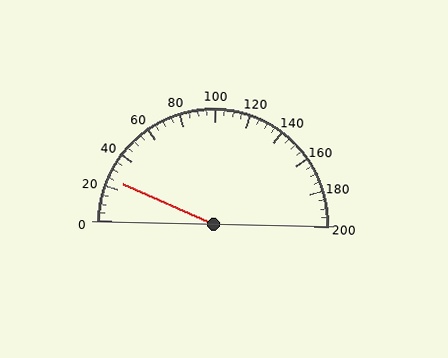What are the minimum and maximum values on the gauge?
The gauge ranges from 0 to 200.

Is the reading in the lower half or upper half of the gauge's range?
The reading is in the lower half of the range (0 to 200).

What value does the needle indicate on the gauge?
The needle indicates approximately 25.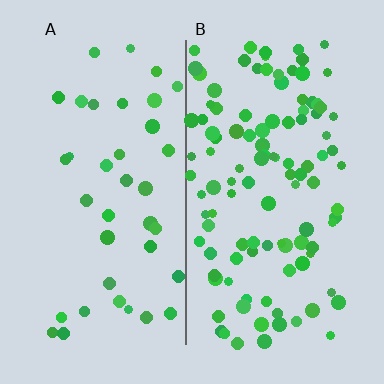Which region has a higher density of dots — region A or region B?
B (the right).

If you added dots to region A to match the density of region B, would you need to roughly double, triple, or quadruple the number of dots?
Approximately triple.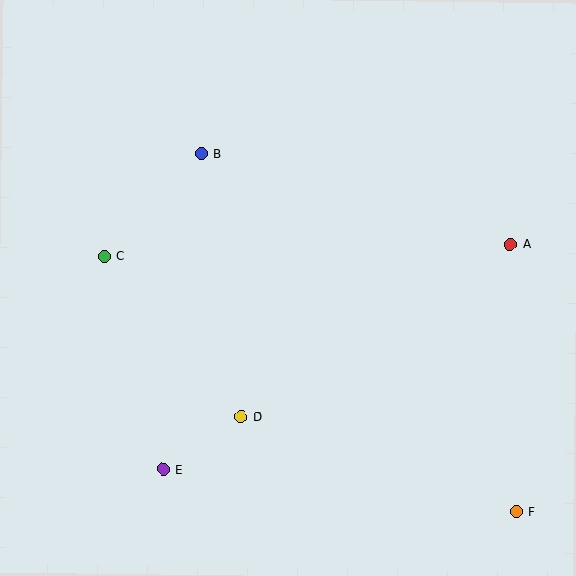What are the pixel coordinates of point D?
Point D is at (241, 417).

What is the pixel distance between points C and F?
The distance between C and F is 485 pixels.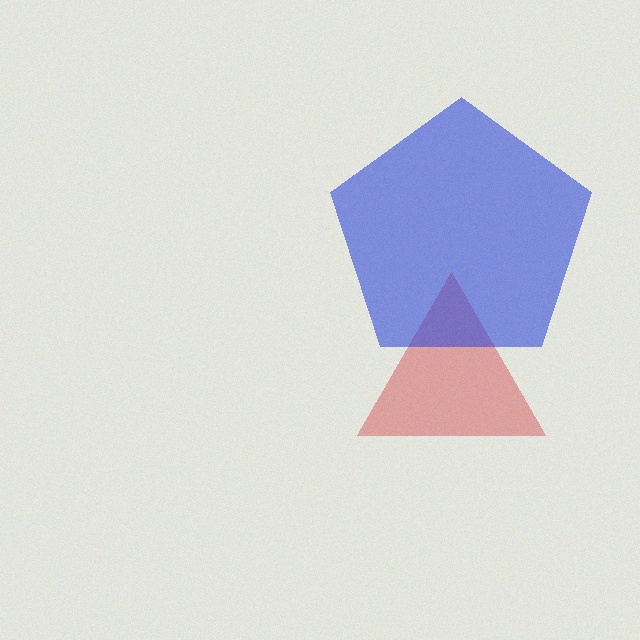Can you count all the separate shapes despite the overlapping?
Yes, there are 2 separate shapes.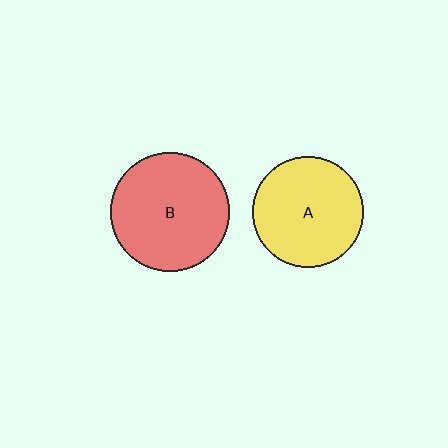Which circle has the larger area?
Circle B (red).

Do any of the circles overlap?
No, none of the circles overlap.